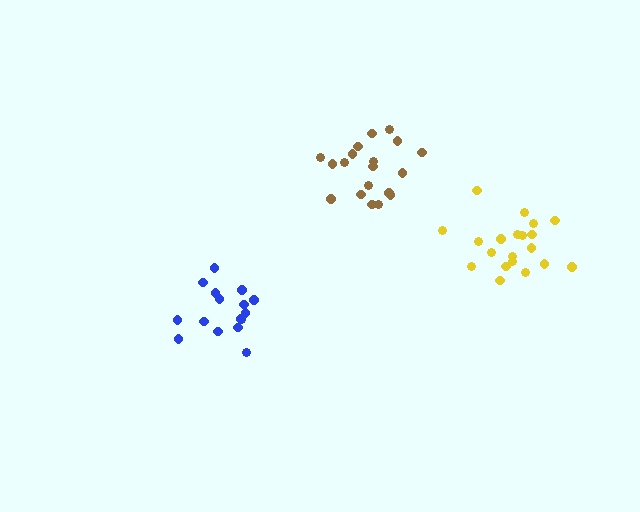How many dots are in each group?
Group 1: 16 dots, Group 2: 19 dots, Group 3: 20 dots (55 total).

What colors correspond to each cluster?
The clusters are colored: blue, brown, yellow.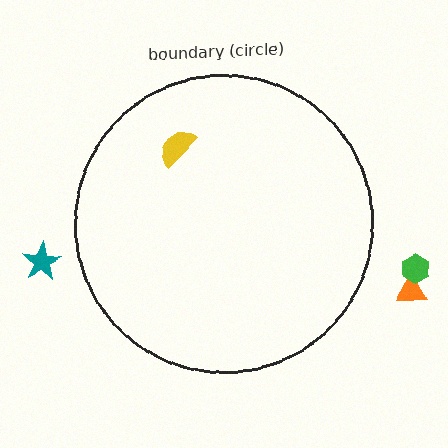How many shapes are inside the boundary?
1 inside, 3 outside.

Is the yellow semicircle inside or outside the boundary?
Inside.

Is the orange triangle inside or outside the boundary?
Outside.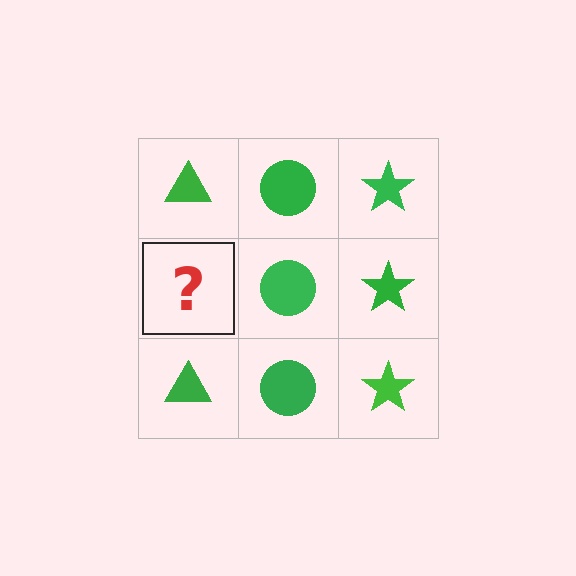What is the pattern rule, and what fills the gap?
The rule is that each column has a consistent shape. The gap should be filled with a green triangle.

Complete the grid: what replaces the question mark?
The question mark should be replaced with a green triangle.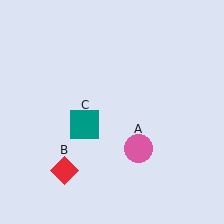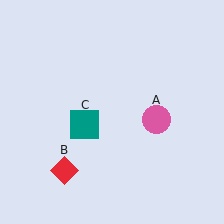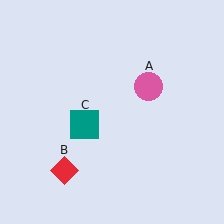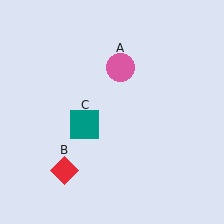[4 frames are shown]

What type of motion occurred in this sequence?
The pink circle (object A) rotated counterclockwise around the center of the scene.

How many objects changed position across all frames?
1 object changed position: pink circle (object A).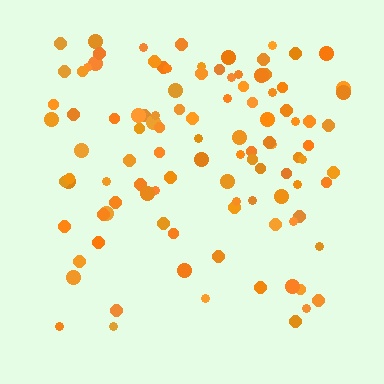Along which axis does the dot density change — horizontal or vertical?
Vertical.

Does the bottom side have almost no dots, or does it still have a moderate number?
Still a moderate number, just noticeably fewer than the top.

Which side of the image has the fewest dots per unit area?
The bottom.